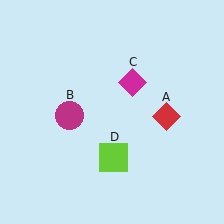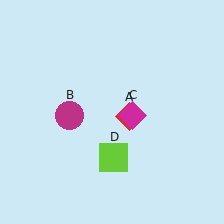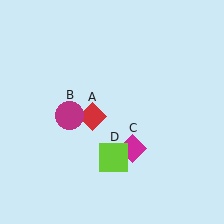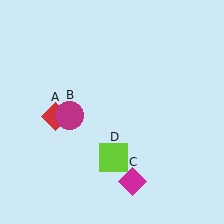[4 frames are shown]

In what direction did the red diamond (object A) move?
The red diamond (object A) moved left.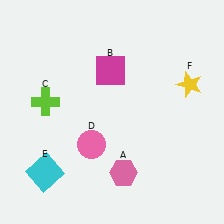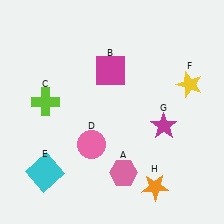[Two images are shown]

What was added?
A magenta star (G), an orange star (H) were added in Image 2.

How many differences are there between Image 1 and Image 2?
There are 2 differences between the two images.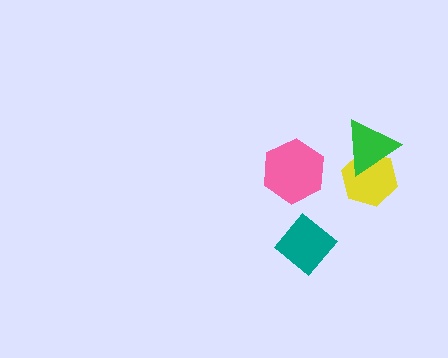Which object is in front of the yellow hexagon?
The green triangle is in front of the yellow hexagon.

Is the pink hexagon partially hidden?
No, no other shape covers it.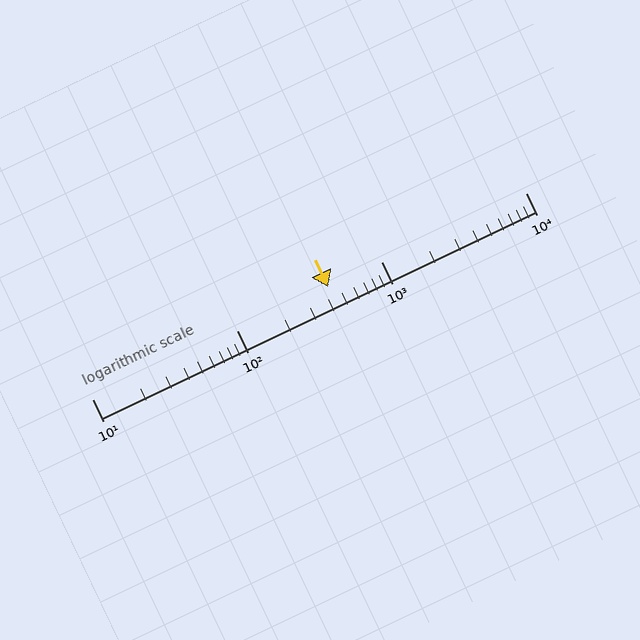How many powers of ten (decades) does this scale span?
The scale spans 3 decades, from 10 to 10000.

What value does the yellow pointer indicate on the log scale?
The pointer indicates approximately 430.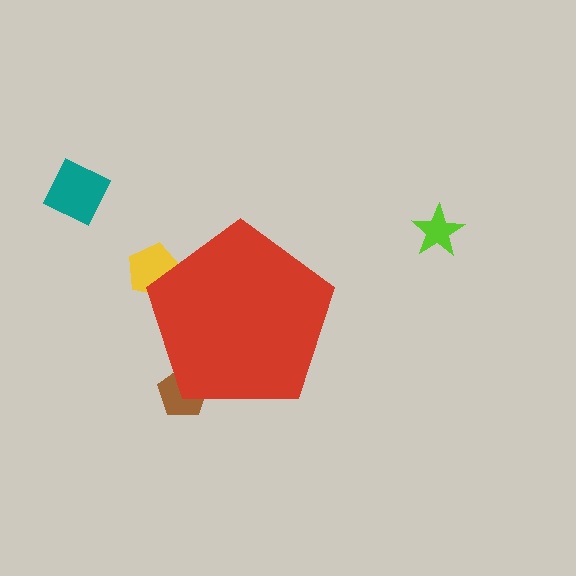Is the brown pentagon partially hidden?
Yes, the brown pentagon is partially hidden behind the red pentagon.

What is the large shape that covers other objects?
A red pentagon.